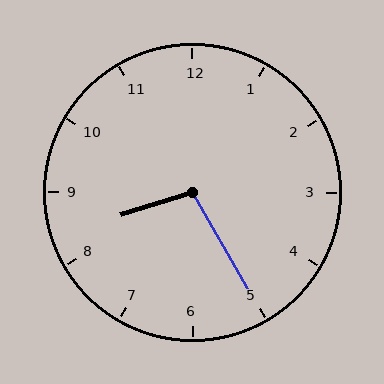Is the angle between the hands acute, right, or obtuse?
It is obtuse.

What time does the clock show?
8:25.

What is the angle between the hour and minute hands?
Approximately 102 degrees.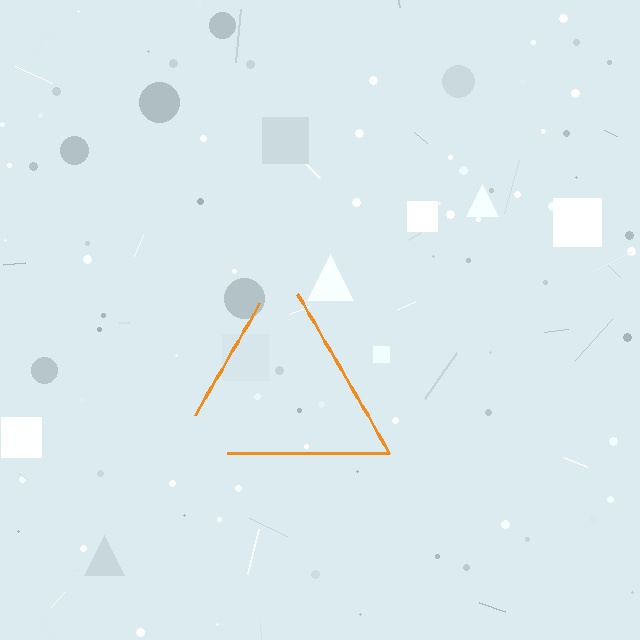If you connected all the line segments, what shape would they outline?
They would outline a triangle.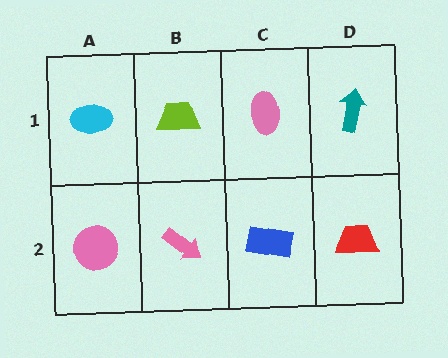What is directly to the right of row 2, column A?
A pink arrow.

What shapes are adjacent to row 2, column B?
A lime trapezoid (row 1, column B), a pink circle (row 2, column A), a blue rectangle (row 2, column C).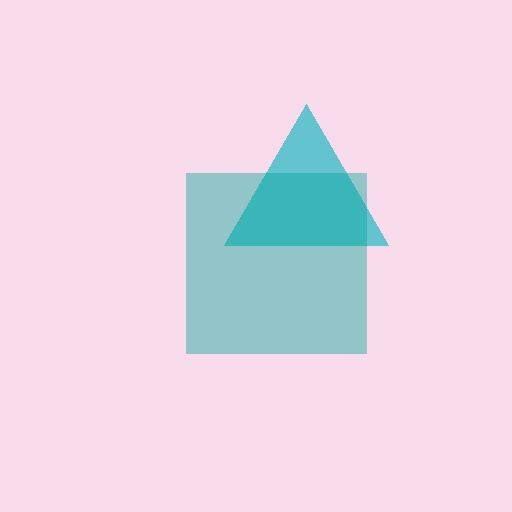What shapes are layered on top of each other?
The layered shapes are: a cyan triangle, a teal square.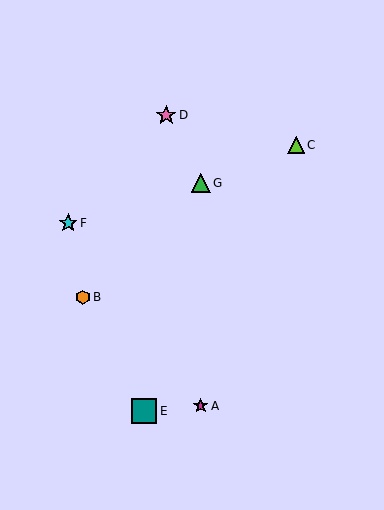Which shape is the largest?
The teal square (labeled E) is the largest.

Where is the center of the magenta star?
The center of the magenta star is at (201, 406).